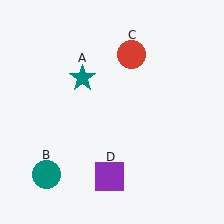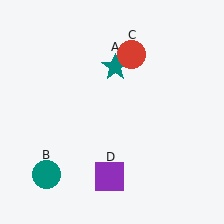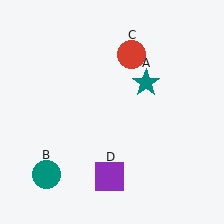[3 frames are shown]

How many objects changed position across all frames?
1 object changed position: teal star (object A).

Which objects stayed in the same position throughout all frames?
Teal circle (object B) and red circle (object C) and purple square (object D) remained stationary.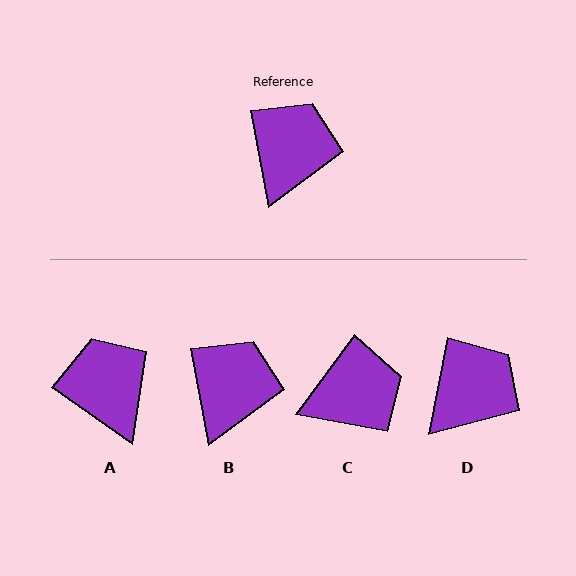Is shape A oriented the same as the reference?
No, it is off by about 45 degrees.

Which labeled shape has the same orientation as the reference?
B.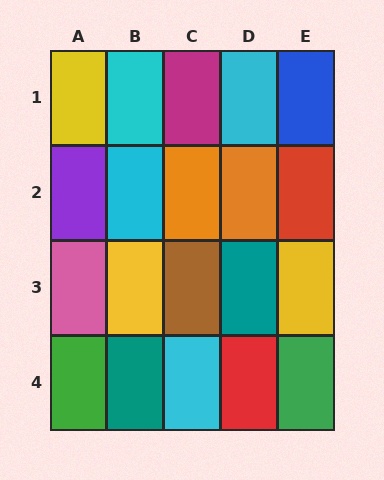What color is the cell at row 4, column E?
Green.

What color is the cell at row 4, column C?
Cyan.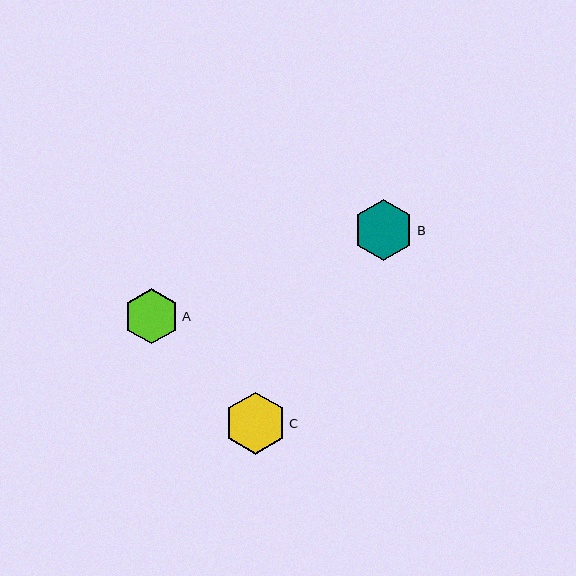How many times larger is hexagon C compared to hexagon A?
Hexagon C is approximately 1.1 times the size of hexagon A.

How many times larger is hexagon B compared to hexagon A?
Hexagon B is approximately 1.1 times the size of hexagon A.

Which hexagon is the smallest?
Hexagon A is the smallest with a size of approximately 55 pixels.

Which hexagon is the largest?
Hexagon C is the largest with a size of approximately 62 pixels.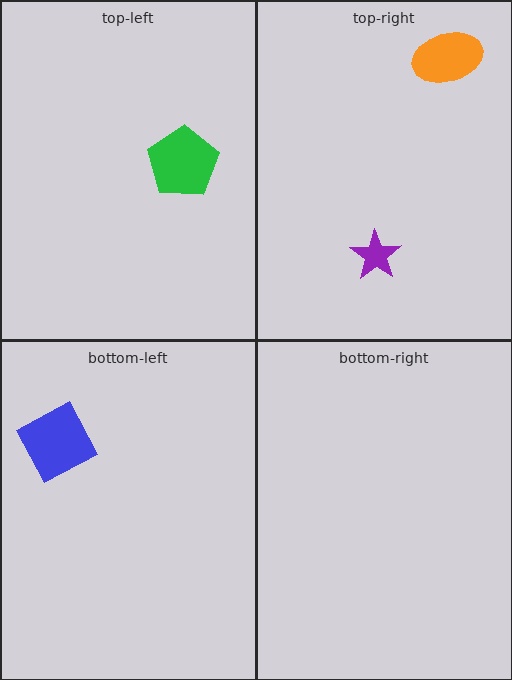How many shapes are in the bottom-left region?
1.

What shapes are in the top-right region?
The purple star, the orange ellipse.